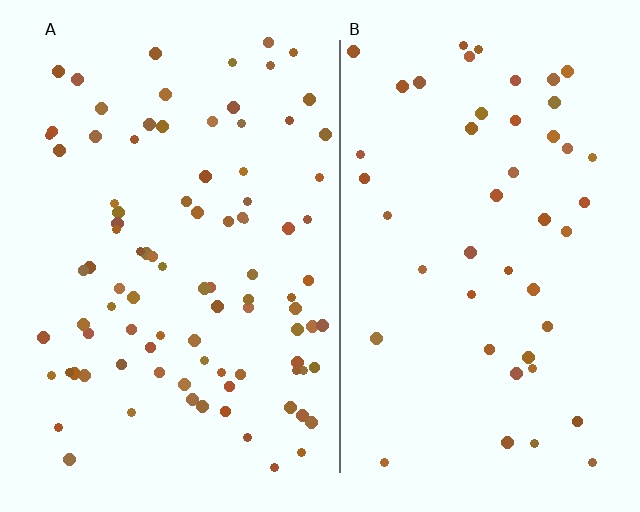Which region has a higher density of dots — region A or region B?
A (the left).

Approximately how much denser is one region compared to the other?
Approximately 2.0× — region A over region B.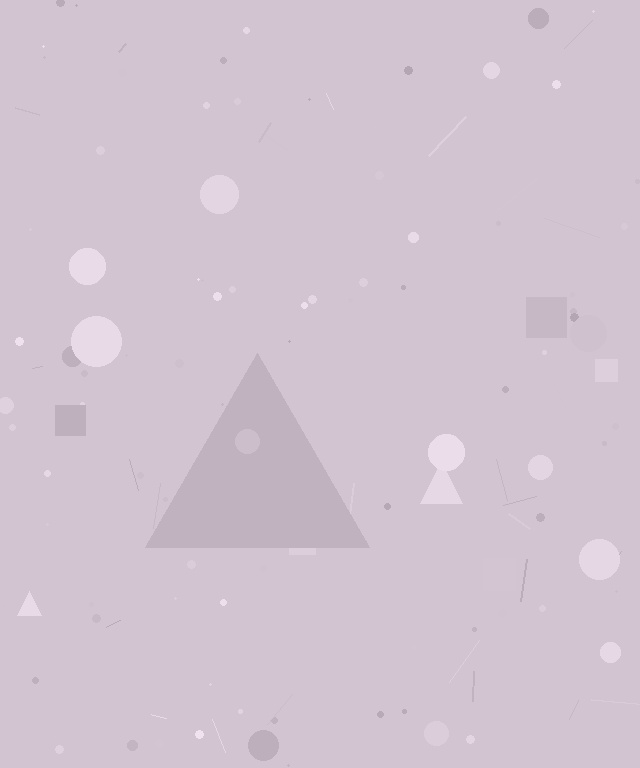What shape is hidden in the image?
A triangle is hidden in the image.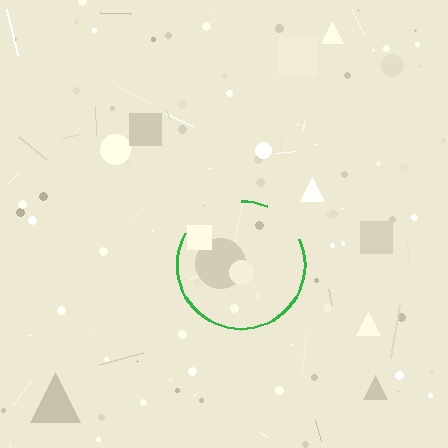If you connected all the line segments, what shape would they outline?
They would outline a circle.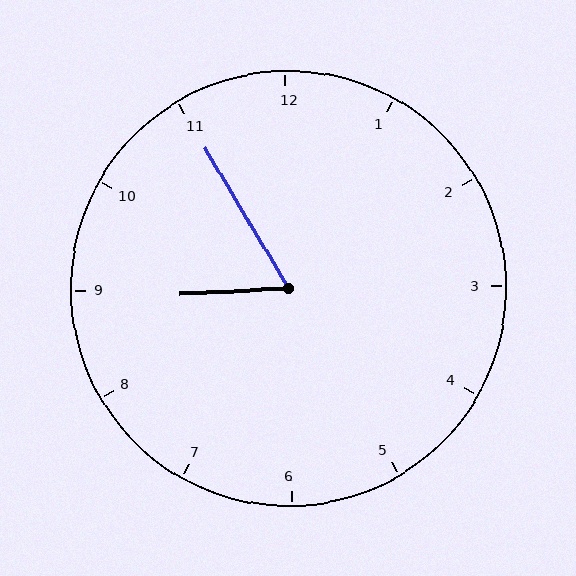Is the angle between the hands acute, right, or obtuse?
It is acute.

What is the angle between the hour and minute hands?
Approximately 62 degrees.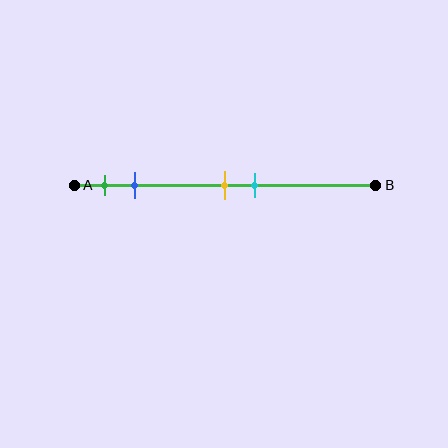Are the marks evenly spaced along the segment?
No, the marks are not evenly spaced.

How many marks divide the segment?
There are 4 marks dividing the segment.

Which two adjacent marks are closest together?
The yellow and cyan marks are the closest adjacent pair.